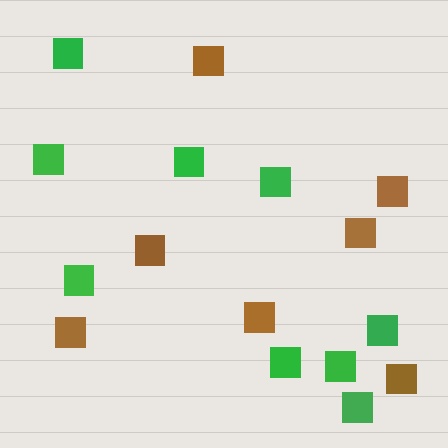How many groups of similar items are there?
There are 2 groups: one group of brown squares (7) and one group of green squares (9).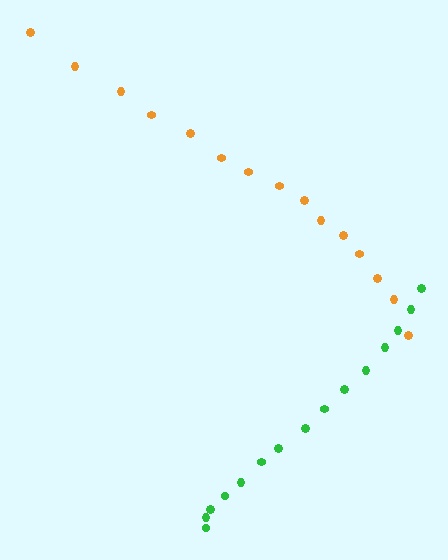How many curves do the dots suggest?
There are 2 distinct paths.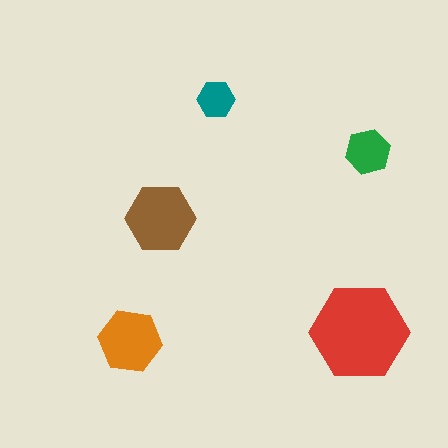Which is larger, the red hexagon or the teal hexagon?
The red one.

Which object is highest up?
The teal hexagon is topmost.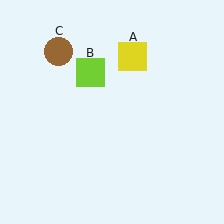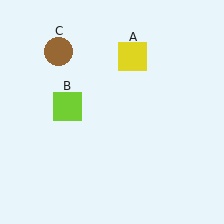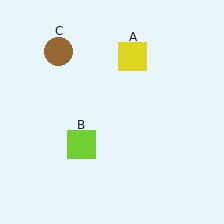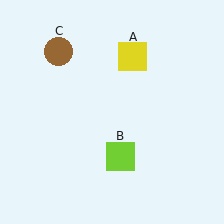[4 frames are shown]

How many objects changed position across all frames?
1 object changed position: lime square (object B).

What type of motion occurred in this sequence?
The lime square (object B) rotated counterclockwise around the center of the scene.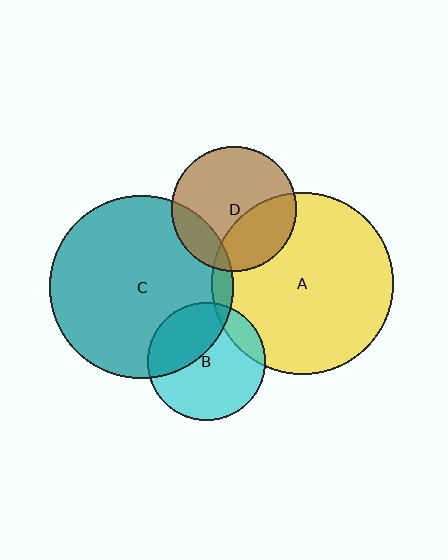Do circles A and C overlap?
Yes.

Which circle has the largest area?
Circle C (teal).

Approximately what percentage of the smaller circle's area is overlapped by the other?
Approximately 5%.